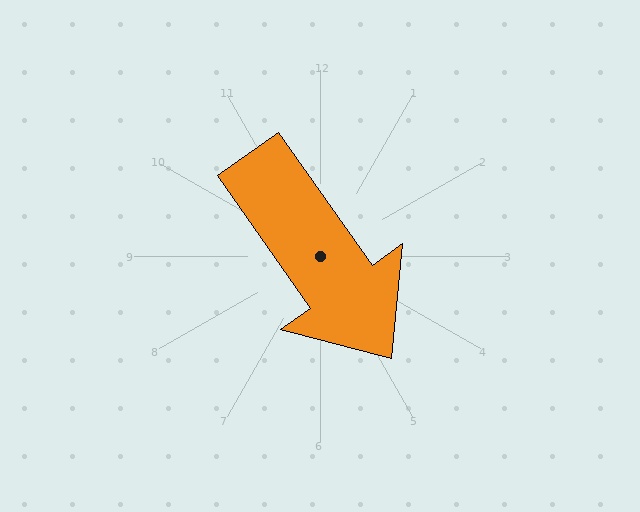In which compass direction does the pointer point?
Southeast.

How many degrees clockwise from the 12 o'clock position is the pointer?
Approximately 145 degrees.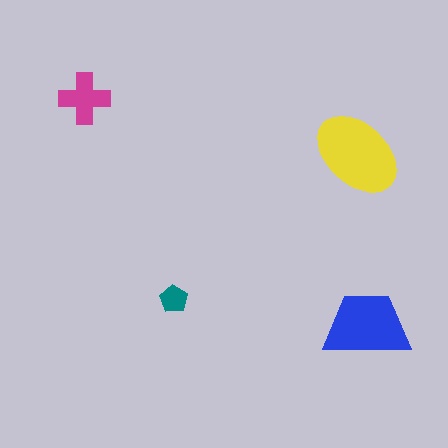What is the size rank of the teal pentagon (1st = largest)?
4th.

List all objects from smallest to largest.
The teal pentagon, the magenta cross, the blue trapezoid, the yellow ellipse.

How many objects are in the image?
There are 4 objects in the image.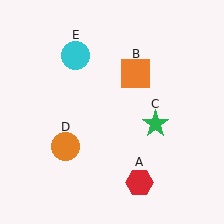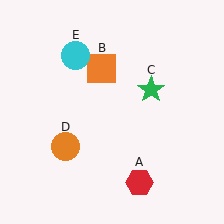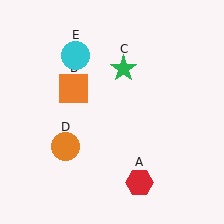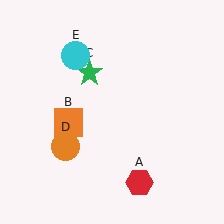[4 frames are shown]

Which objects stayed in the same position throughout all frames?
Red hexagon (object A) and orange circle (object D) and cyan circle (object E) remained stationary.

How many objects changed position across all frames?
2 objects changed position: orange square (object B), green star (object C).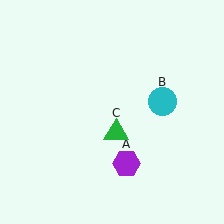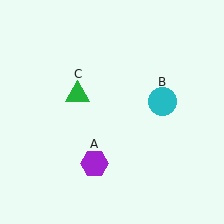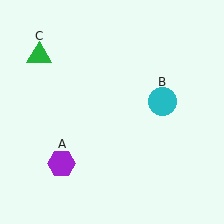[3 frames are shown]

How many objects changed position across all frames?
2 objects changed position: purple hexagon (object A), green triangle (object C).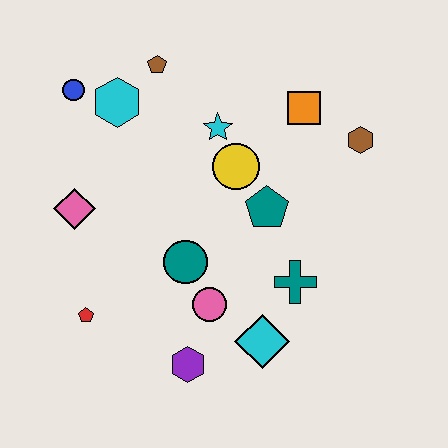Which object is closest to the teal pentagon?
The yellow circle is closest to the teal pentagon.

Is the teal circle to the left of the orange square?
Yes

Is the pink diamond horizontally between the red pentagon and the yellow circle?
No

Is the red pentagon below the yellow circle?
Yes